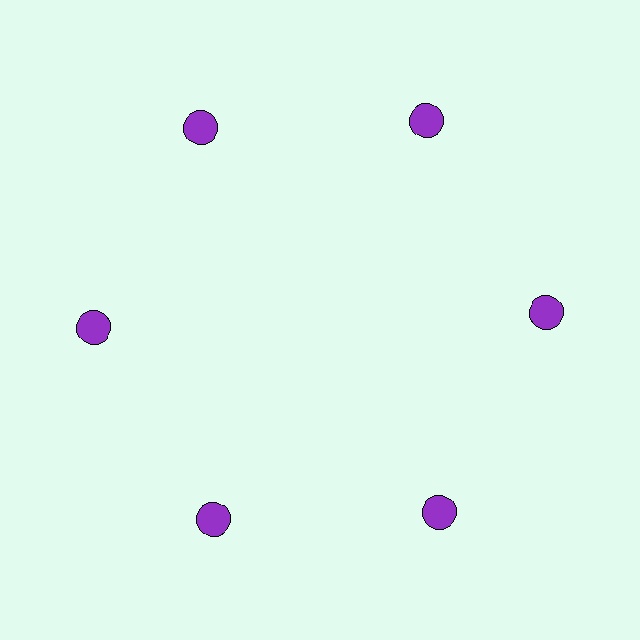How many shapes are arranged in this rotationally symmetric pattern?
There are 6 shapes, arranged in 6 groups of 1.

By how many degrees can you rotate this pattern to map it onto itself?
The pattern maps onto itself every 60 degrees of rotation.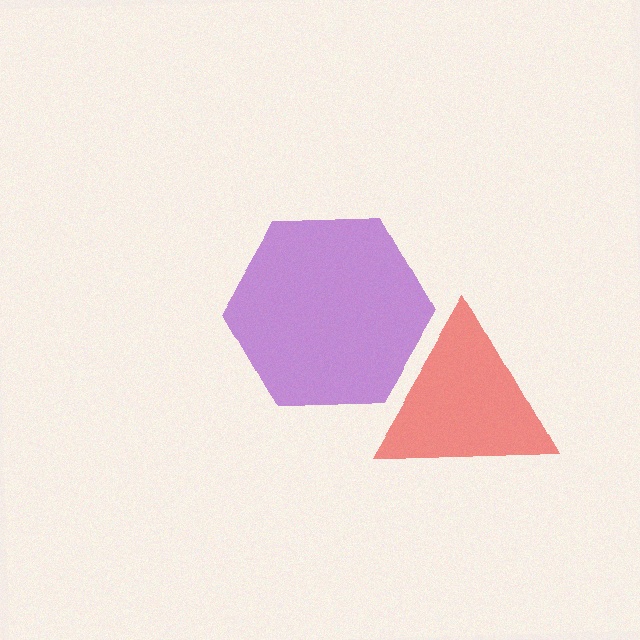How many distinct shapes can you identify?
There are 2 distinct shapes: a purple hexagon, a red triangle.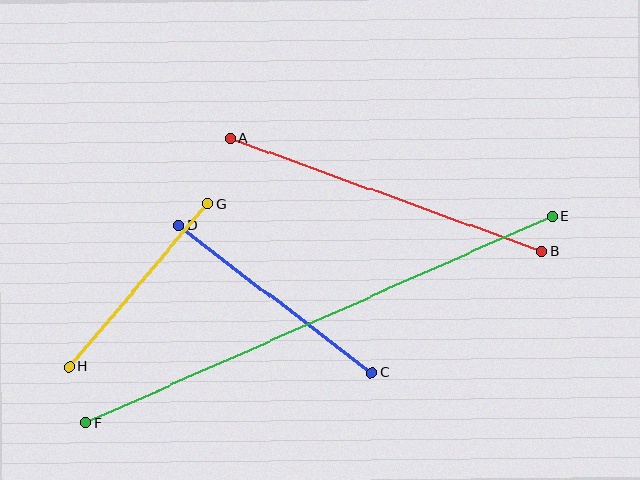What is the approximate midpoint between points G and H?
The midpoint is at approximately (138, 285) pixels.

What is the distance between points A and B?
The distance is approximately 332 pixels.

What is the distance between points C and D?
The distance is approximately 243 pixels.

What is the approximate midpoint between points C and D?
The midpoint is at approximately (275, 299) pixels.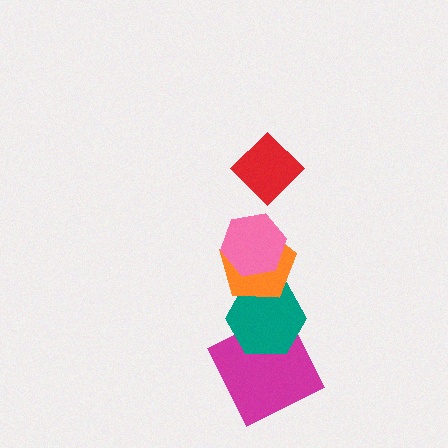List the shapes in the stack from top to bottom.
From top to bottom: the red diamond, the pink hexagon, the orange pentagon, the teal hexagon, the magenta square.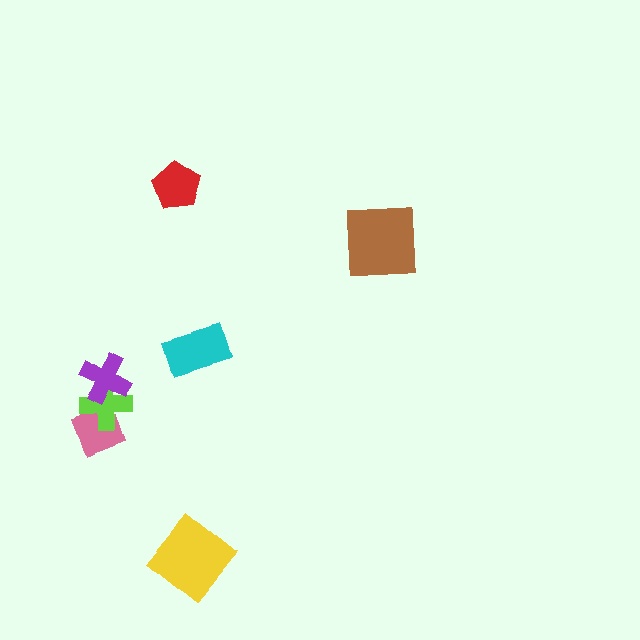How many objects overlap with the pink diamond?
1 object overlaps with the pink diamond.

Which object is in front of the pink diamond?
The lime cross is in front of the pink diamond.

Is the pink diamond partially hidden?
Yes, it is partially covered by another shape.